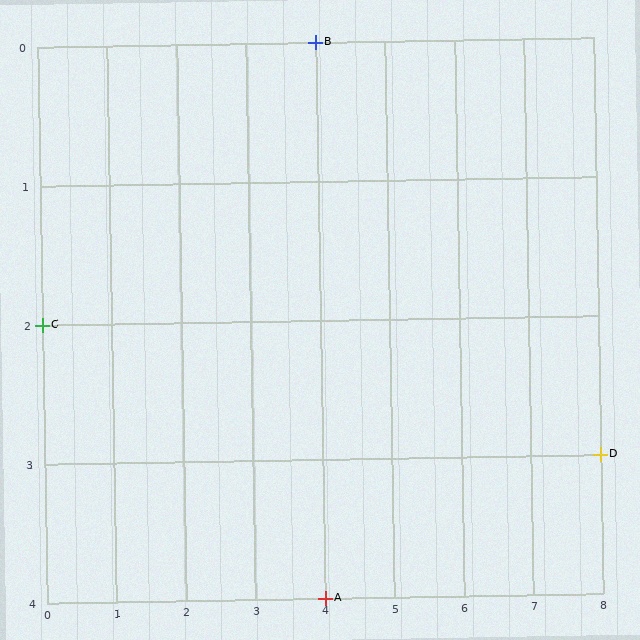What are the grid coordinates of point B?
Point B is at grid coordinates (4, 0).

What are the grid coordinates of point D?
Point D is at grid coordinates (8, 3).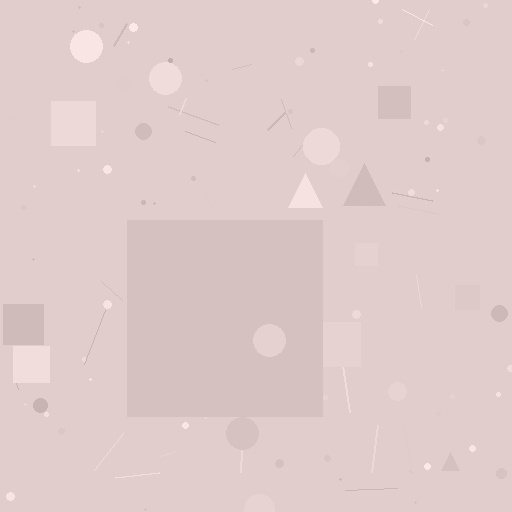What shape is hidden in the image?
A square is hidden in the image.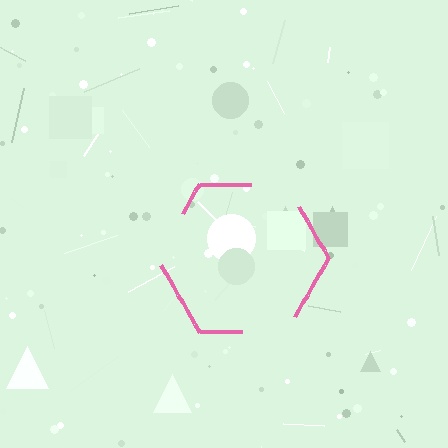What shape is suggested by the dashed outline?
The dashed outline suggests a hexagon.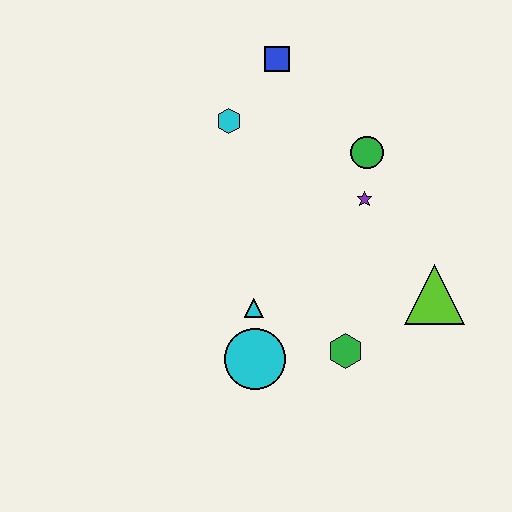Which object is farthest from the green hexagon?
The blue square is farthest from the green hexagon.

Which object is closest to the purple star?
The green circle is closest to the purple star.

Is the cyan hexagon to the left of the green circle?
Yes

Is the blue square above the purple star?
Yes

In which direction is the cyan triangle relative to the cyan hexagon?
The cyan triangle is below the cyan hexagon.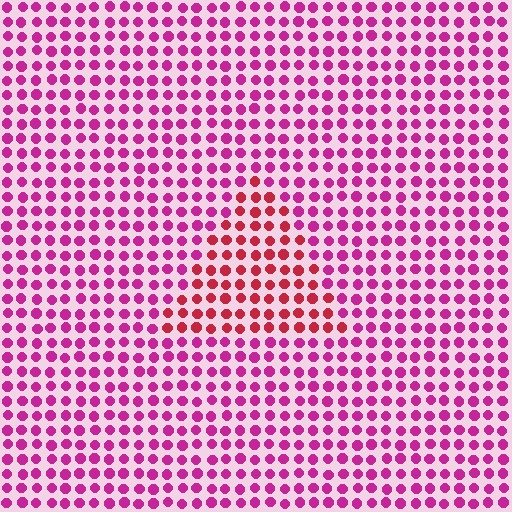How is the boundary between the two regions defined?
The boundary is defined purely by a slight shift in hue (about 33 degrees). Spacing, size, and orientation are identical on both sides.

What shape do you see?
I see a triangle.